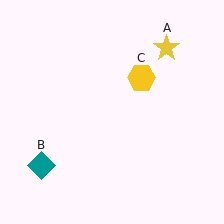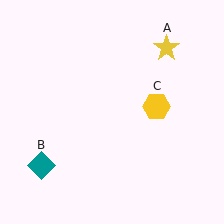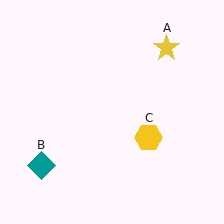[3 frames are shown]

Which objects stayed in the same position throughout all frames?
Yellow star (object A) and teal diamond (object B) remained stationary.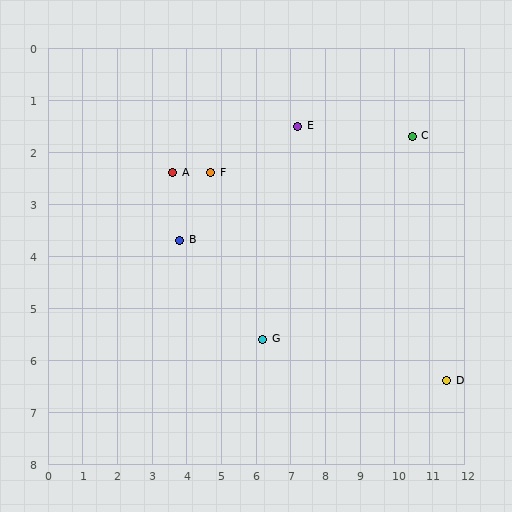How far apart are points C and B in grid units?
Points C and B are about 7.0 grid units apart.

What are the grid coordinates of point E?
Point E is at approximately (7.2, 1.5).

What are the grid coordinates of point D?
Point D is at approximately (11.5, 6.4).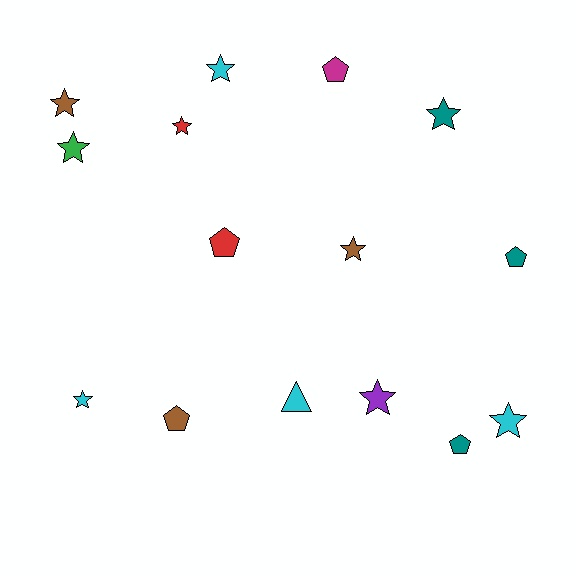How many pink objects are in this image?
There are no pink objects.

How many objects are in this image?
There are 15 objects.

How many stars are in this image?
There are 9 stars.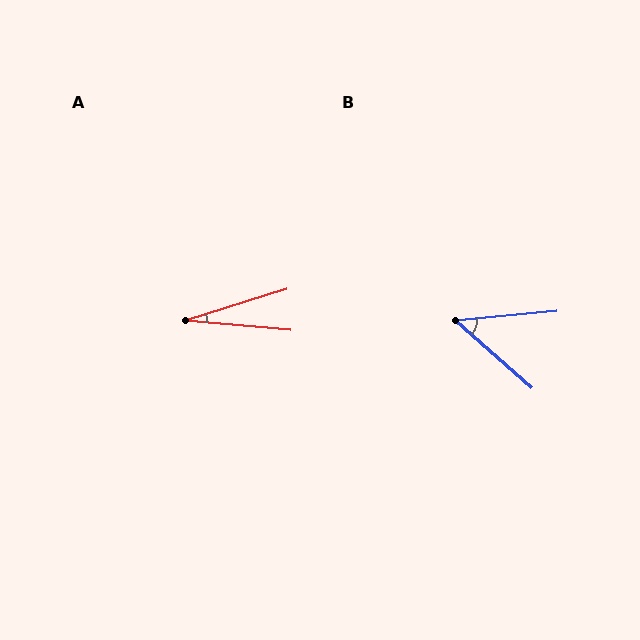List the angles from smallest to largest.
A (22°), B (47°).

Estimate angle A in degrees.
Approximately 22 degrees.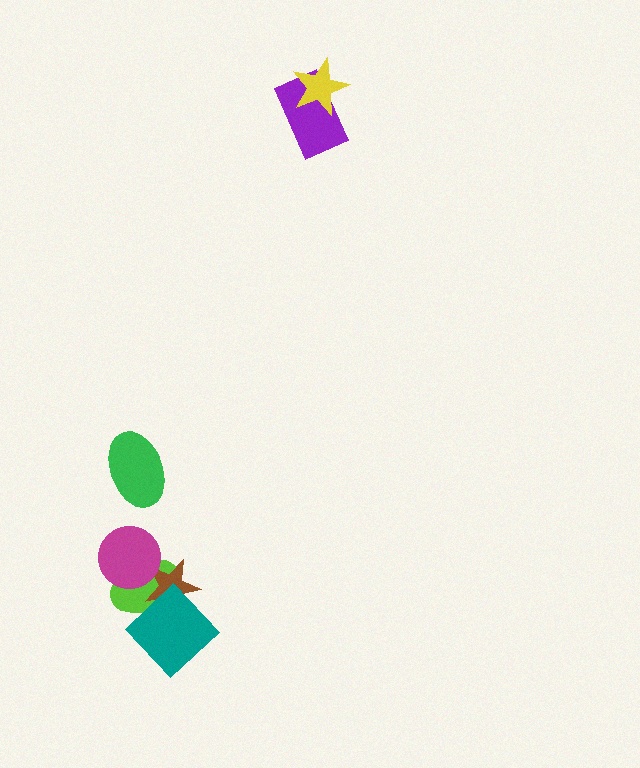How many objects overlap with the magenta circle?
2 objects overlap with the magenta circle.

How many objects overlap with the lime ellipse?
3 objects overlap with the lime ellipse.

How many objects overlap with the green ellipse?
0 objects overlap with the green ellipse.